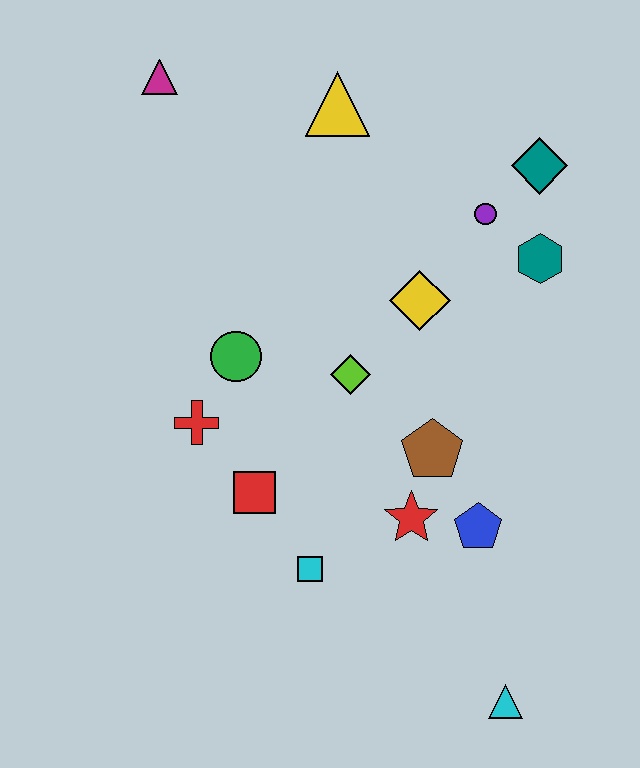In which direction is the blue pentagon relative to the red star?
The blue pentagon is to the right of the red star.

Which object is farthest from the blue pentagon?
The magenta triangle is farthest from the blue pentagon.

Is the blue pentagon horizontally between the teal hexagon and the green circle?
Yes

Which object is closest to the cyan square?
The red square is closest to the cyan square.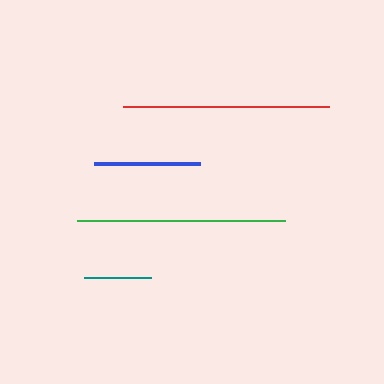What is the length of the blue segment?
The blue segment is approximately 106 pixels long.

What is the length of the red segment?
The red segment is approximately 205 pixels long.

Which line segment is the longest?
The green line is the longest at approximately 208 pixels.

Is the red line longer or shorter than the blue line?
The red line is longer than the blue line.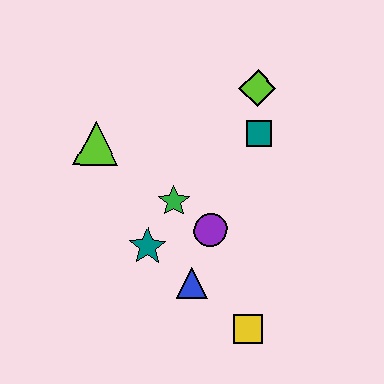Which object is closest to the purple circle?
The green star is closest to the purple circle.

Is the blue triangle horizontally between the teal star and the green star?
No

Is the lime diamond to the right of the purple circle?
Yes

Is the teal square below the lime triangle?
No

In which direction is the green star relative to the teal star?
The green star is above the teal star.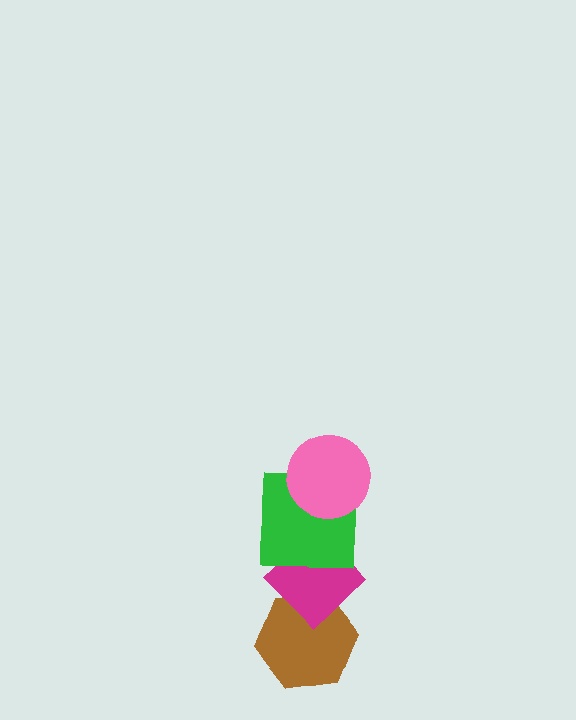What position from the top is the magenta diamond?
The magenta diamond is 3rd from the top.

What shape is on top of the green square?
The pink circle is on top of the green square.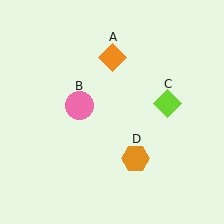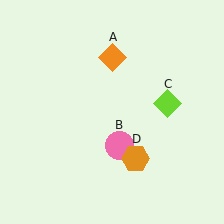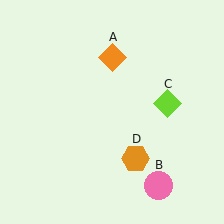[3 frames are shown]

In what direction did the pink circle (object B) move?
The pink circle (object B) moved down and to the right.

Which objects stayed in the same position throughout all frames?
Orange diamond (object A) and lime diamond (object C) and orange hexagon (object D) remained stationary.